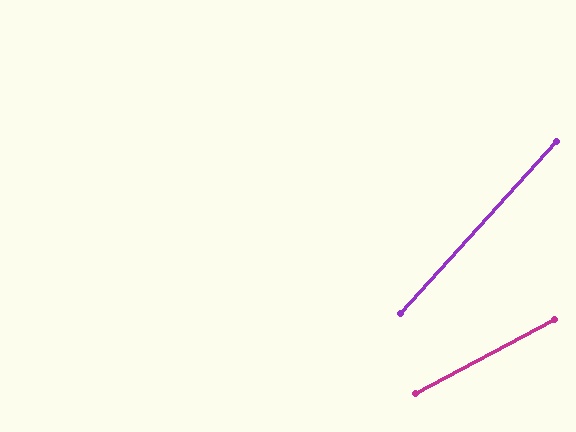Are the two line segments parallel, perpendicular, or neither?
Neither parallel nor perpendicular — they differ by about 20°.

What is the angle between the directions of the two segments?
Approximately 20 degrees.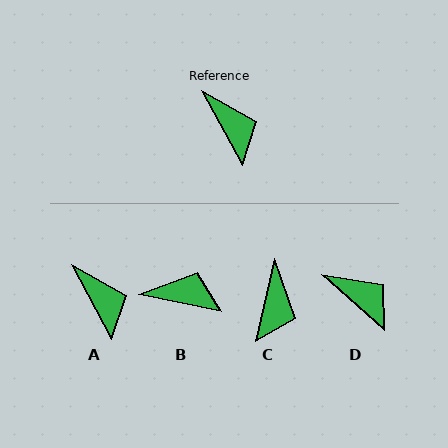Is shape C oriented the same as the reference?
No, it is off by about 41 degrees.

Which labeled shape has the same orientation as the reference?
A.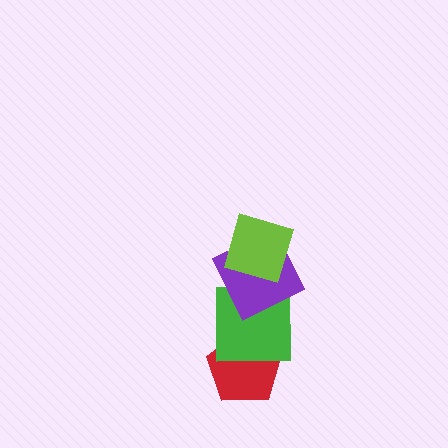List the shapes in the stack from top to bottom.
From top to bottom: the lime square, the purple square, the green square, the red pentagon.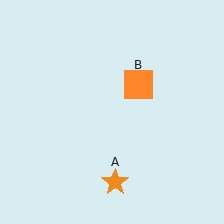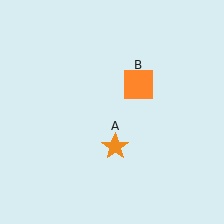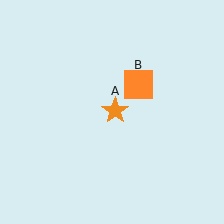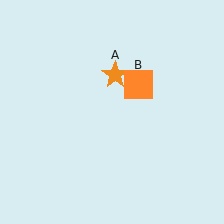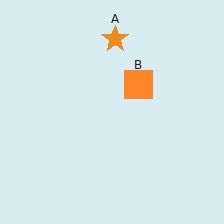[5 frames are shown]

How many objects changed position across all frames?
1 object changed position: orange star (object A).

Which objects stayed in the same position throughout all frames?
Orange square (object B) remained stationary.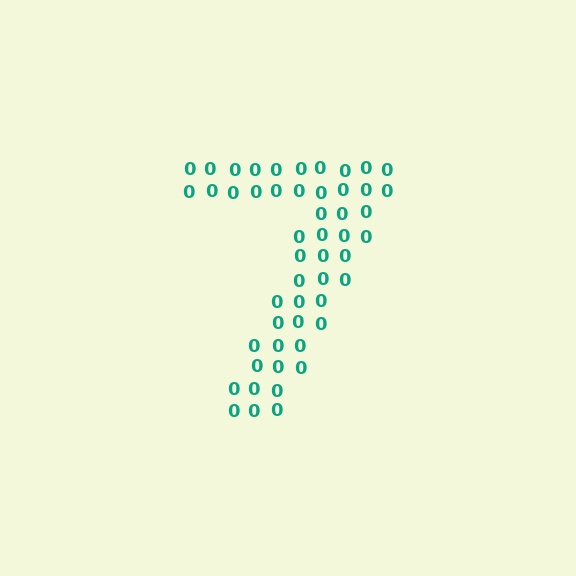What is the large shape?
The large shape is the digit 7.